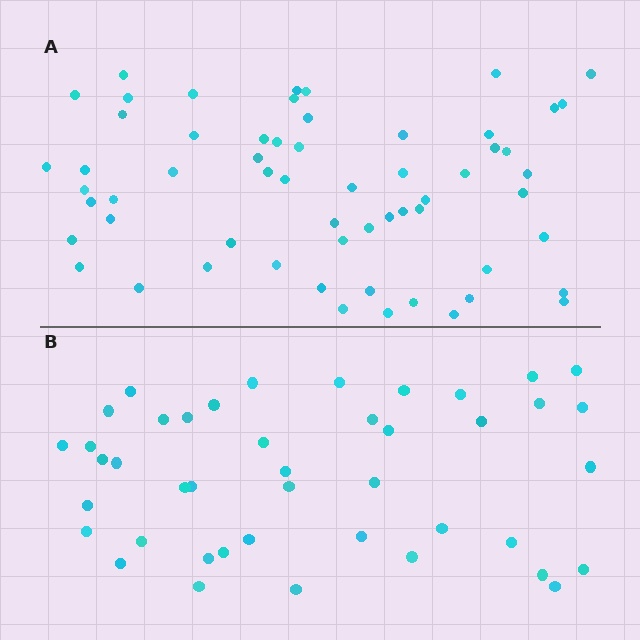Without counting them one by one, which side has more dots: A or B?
Region A (the top region) has more dots.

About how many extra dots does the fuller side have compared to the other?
Region A has approximately 15 more dots than region B.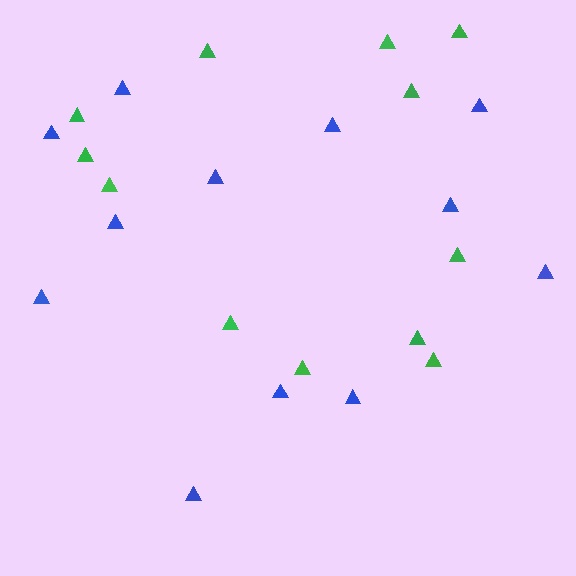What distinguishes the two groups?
There are 2 groups: one group of green triangles (12) and one group of blue triangles (12).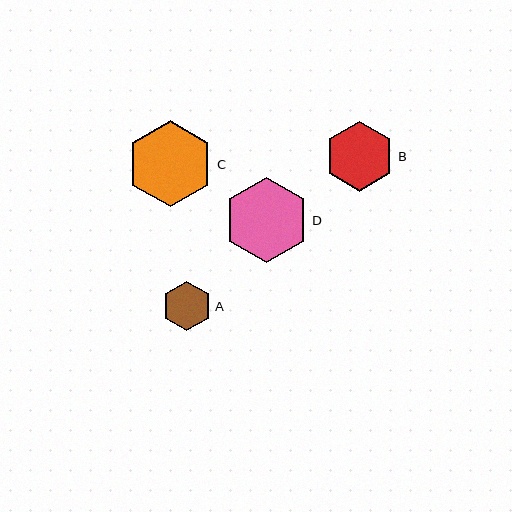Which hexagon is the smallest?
Hexagon A is the smallest with a size of approximately 49 pixels.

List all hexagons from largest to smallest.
From largest to smallest: C, D, B, A.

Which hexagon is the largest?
Hexagon C is the largest with a size of approximately 86 pixels.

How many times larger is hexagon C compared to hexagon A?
Hexagon C is approximately 1.8 times the size of hexagon A.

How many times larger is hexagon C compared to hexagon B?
Hexagon C is approximately 1.2 times the size of hexagon B.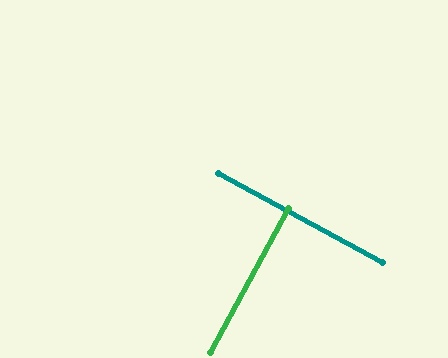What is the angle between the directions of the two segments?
Approximately 90 degrees.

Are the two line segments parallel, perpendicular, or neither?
Perpendicular — they meet at approximately 90°.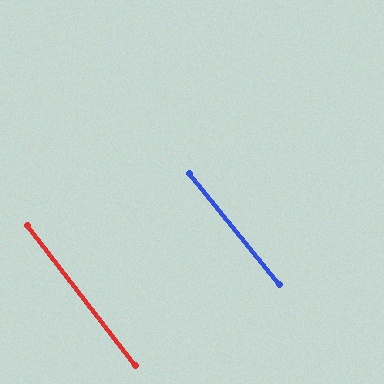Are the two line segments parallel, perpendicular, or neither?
Parallel — their directions differ by only 1.7°.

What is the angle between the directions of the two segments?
Approximately 2 degrees.